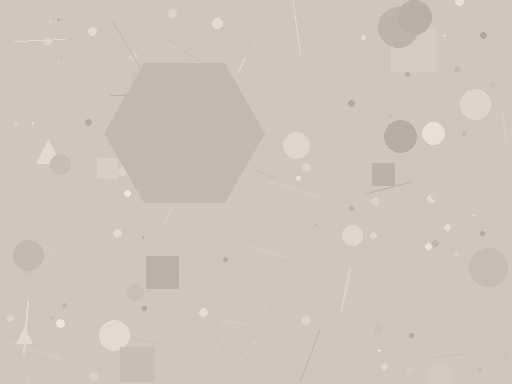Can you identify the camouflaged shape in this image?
The camouflaged shape is a hexagon.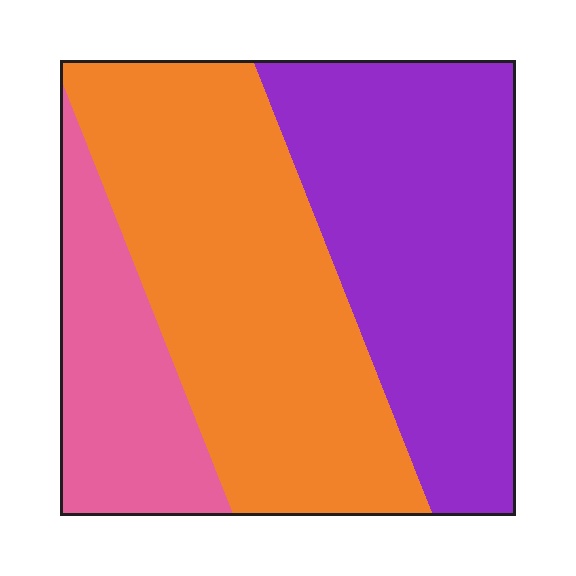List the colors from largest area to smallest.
From largest to smallest: orange, purple, pink.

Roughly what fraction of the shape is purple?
Purple takes up between a third and a half of the shape.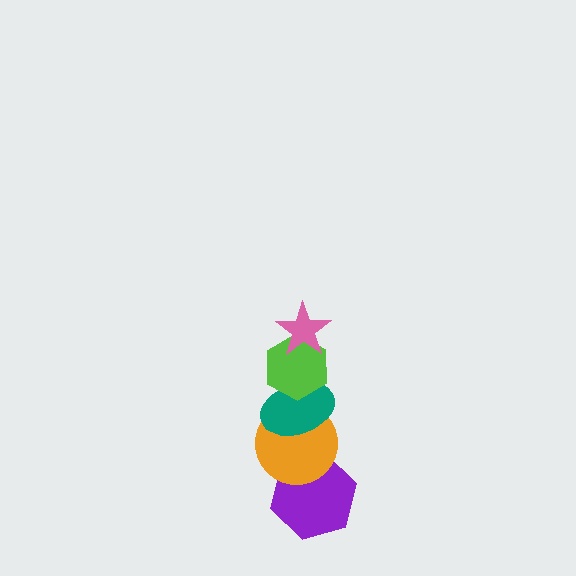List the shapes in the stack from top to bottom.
From top to bottom: the pink star, the lime hexagon, the teal ellipse, the orange circle, the purple hexagon.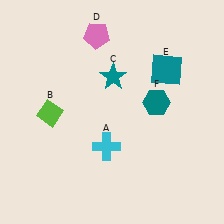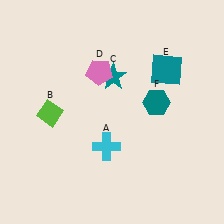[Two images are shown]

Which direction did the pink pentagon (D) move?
The pink pentagon (D) moved down.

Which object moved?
The pink pentagon (D) moved down.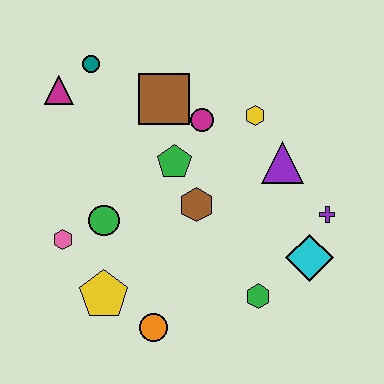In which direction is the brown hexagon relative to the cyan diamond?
The brown hexagon is to the left of the cyan diamond.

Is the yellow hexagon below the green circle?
No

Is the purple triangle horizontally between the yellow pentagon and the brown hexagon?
No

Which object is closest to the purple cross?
The cyan diamond is closest to the purple cross.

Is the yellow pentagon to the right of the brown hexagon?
No